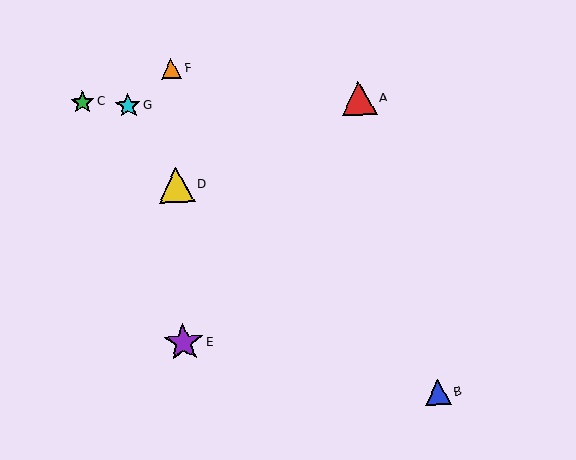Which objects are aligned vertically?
Objects D, E, F are aligned vertically.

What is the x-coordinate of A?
Object A is at x≈359.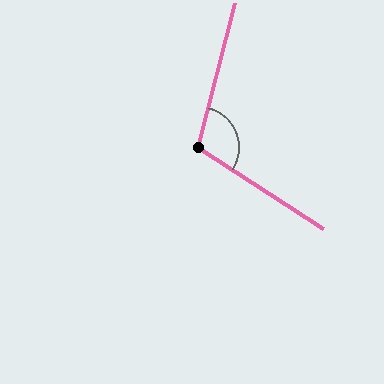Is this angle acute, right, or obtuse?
It is obtuse.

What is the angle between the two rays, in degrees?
Approximately 108 degrees.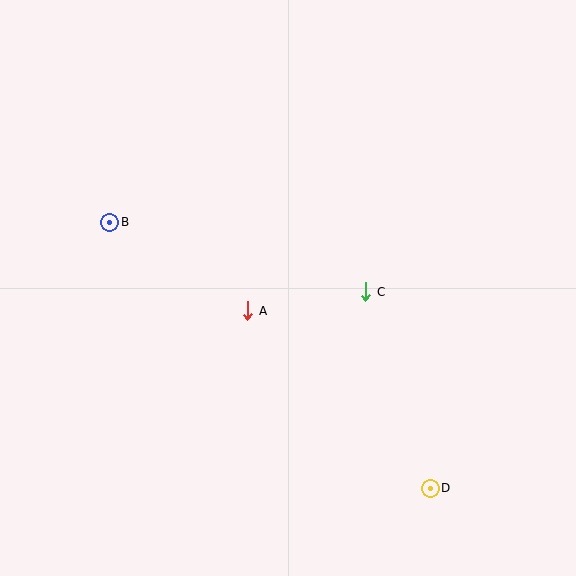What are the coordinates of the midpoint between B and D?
The midpoint between B and D is at (270, 355).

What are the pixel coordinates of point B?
Point B is at (110, 222).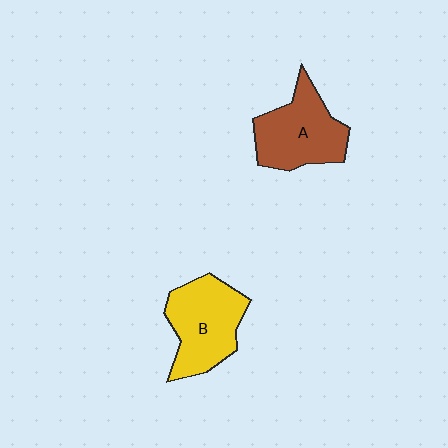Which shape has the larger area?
Shape B (yellow).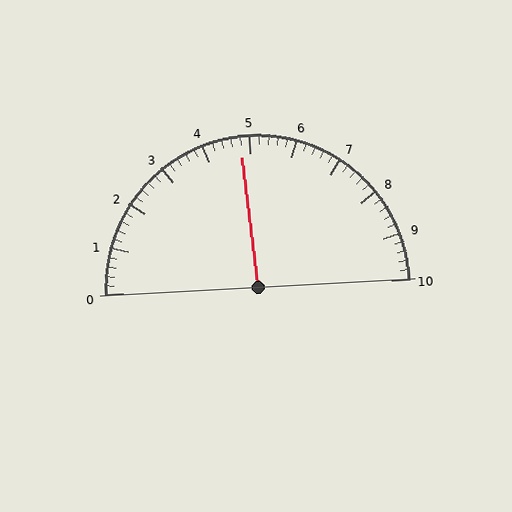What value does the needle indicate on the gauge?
The needle indicates approximately 4.8.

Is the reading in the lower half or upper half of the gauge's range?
The reading is in the lower half of the range (0 to 10).